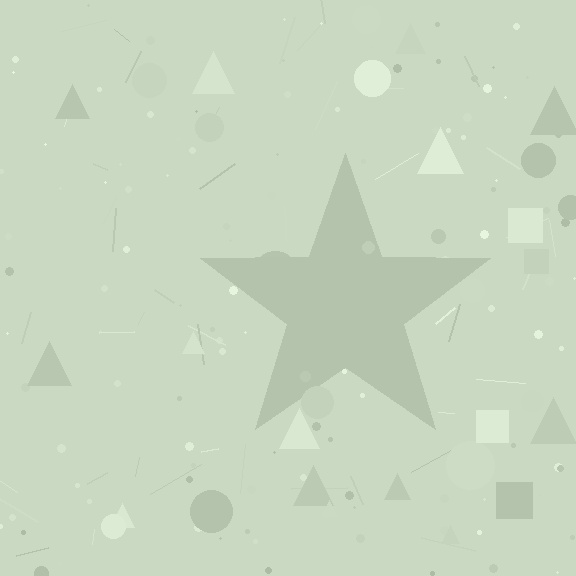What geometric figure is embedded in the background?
A star is embedded in the background.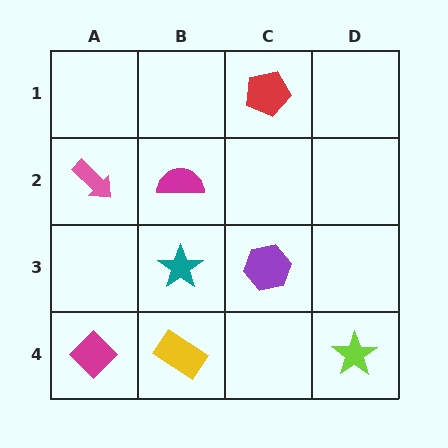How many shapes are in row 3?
2 shapes.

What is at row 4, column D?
A lime star.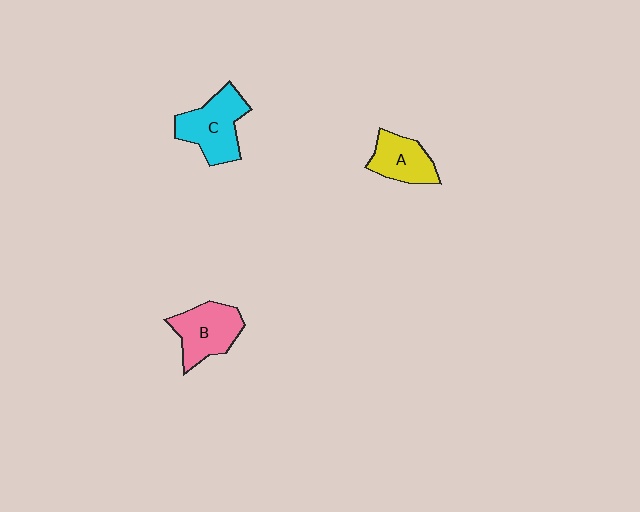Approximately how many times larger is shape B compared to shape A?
Approximately 1.2 times.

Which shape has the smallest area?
Shape A (yellow).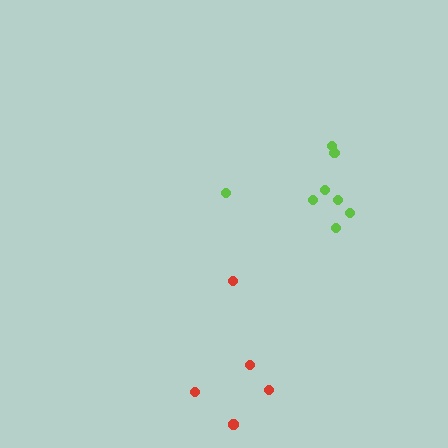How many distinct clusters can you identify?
There are 2 distinct clusters.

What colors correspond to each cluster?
The clusters are colored: lime, red.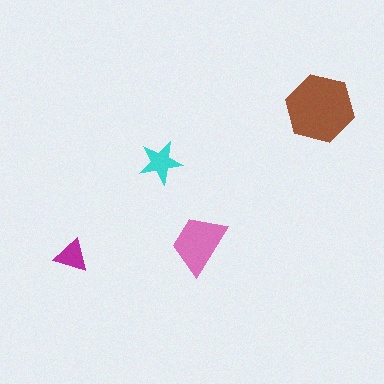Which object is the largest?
The brown hexagon.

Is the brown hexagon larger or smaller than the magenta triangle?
Larger.